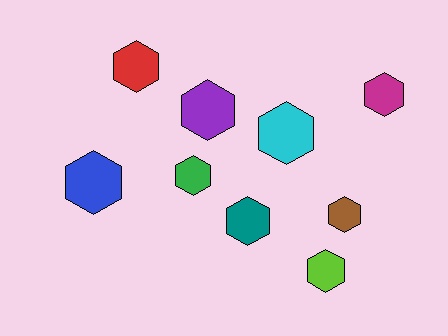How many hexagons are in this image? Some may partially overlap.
There are 9 hexagons.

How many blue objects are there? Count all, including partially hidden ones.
There is 1 blue object.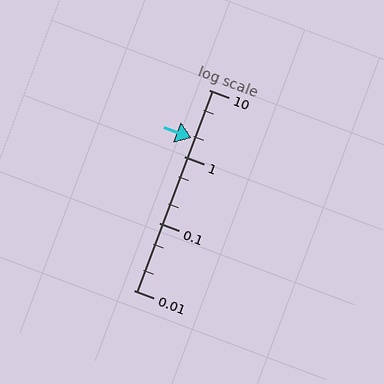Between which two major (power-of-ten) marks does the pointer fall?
The pointer is between 1 and 10.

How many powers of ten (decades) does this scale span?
The scale spans 3 decades, from 0.01 to 10.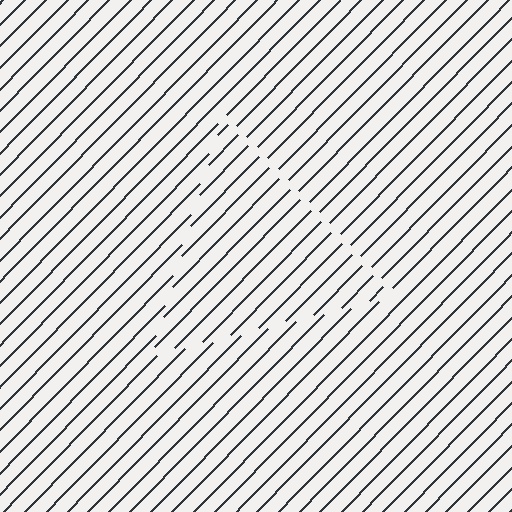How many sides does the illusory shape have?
3 sides — the line-ends trace a triangle.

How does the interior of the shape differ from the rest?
The interior of the shape contains the same grating, shifted by half a period — the contour is defined by the phase discontinuity where line-ends from the inner and outer gratings abut.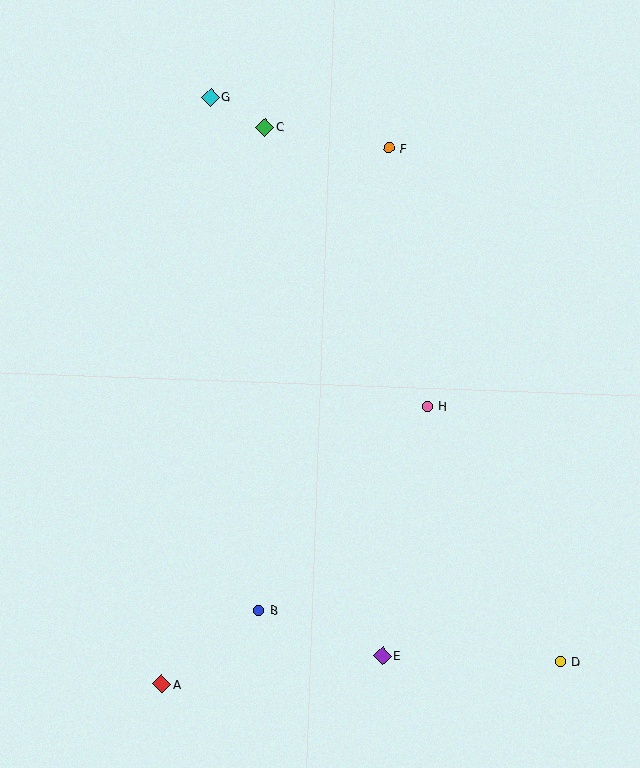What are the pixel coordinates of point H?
Point H is at (428, 406).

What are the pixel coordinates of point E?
Point E is at (383, 656).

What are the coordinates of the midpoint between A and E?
The midpoint between A and E is at (272, 670).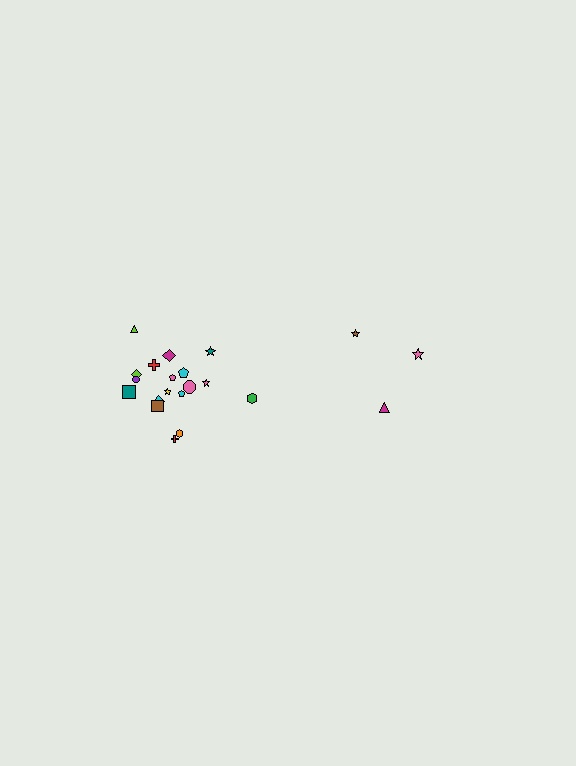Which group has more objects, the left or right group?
The left group.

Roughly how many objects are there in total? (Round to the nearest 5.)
Roughly 20 objects in total.